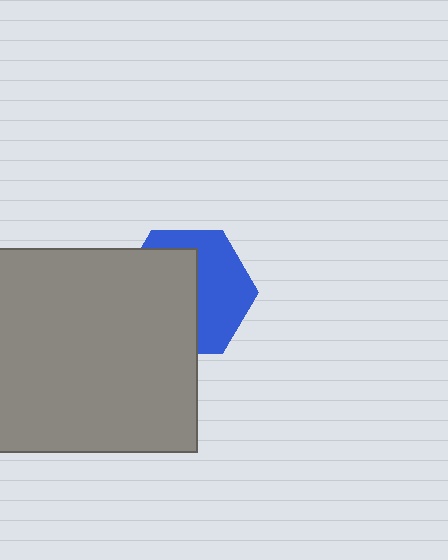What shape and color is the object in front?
The object in front is a gray rectangle.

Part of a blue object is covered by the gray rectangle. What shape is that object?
It is a hexagon.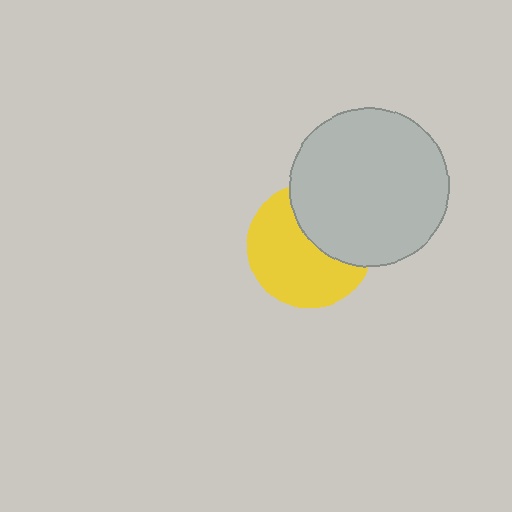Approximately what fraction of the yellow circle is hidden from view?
Roughly 39% of the yellow circle is hidden behind the light gray circle.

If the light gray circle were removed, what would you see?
You would see the complete yellow circle.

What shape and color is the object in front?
The object in front is a light gray circle.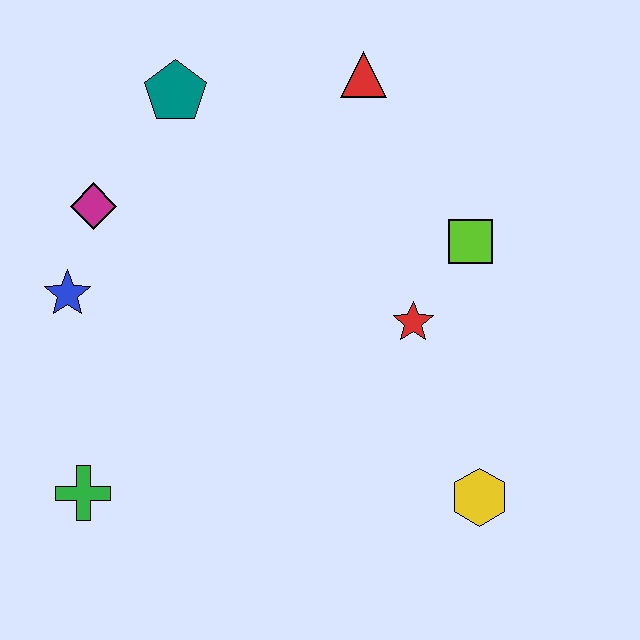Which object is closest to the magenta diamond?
The blue star is closest to the magenta diamond.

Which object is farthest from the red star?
The green cross is farthest from the red star.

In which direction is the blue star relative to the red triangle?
The blue star is to the left of the red triangle.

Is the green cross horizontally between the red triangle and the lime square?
No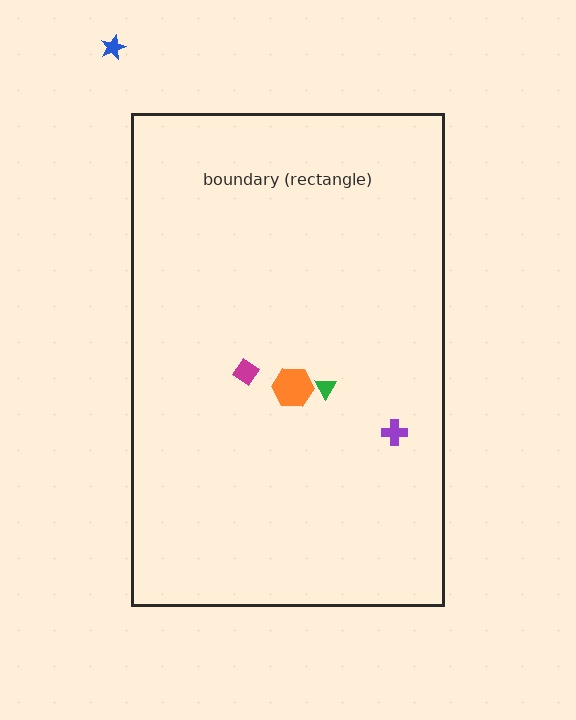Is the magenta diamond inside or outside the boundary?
Inside.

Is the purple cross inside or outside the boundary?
Inside.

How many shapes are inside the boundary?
4 inside, 1 outside.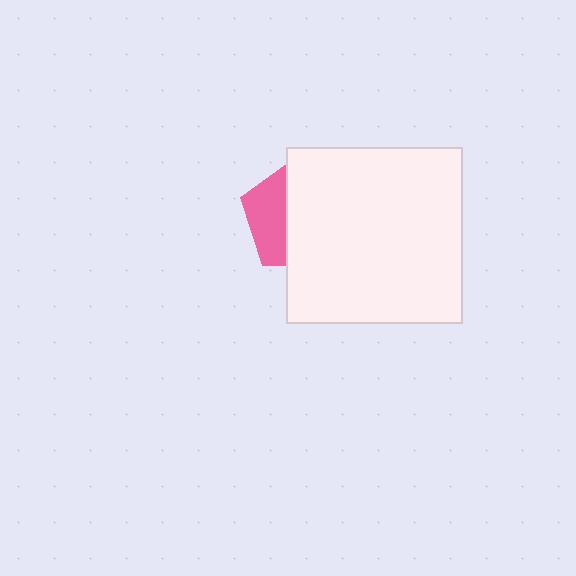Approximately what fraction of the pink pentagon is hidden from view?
Roughly 65% of the pink pentagon is hidden behind the white square.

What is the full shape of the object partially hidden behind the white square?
The partially hidden object is a pink pentagon.